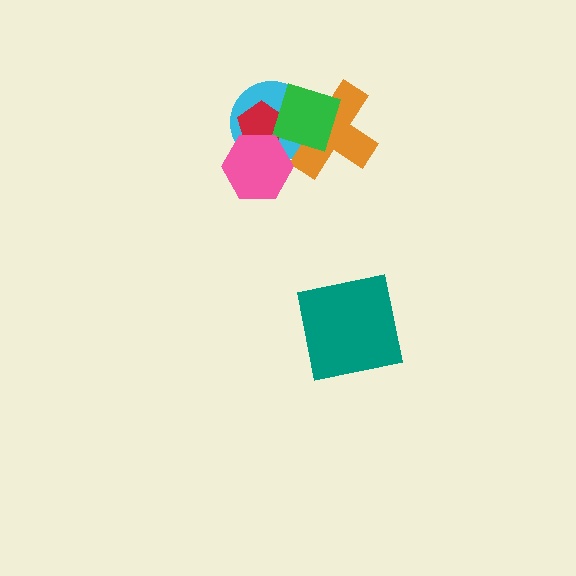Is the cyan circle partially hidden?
Yes, it is partially covered by another shape.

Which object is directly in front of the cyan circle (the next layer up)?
The orange cross is directly in front of the cyan circle.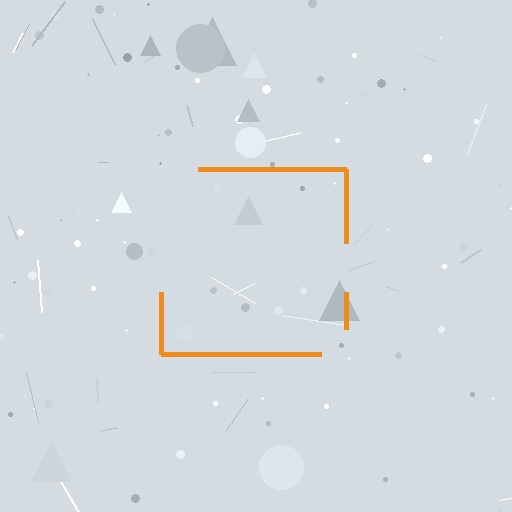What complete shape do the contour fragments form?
The contour fragments form a square.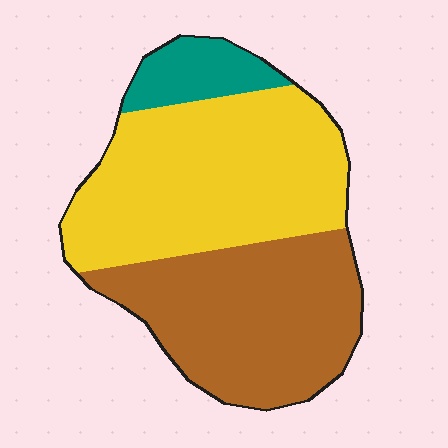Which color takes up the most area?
Yellow, at roughly 50%.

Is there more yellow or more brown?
Yellow.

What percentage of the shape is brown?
Brown covers around 40% of the shape.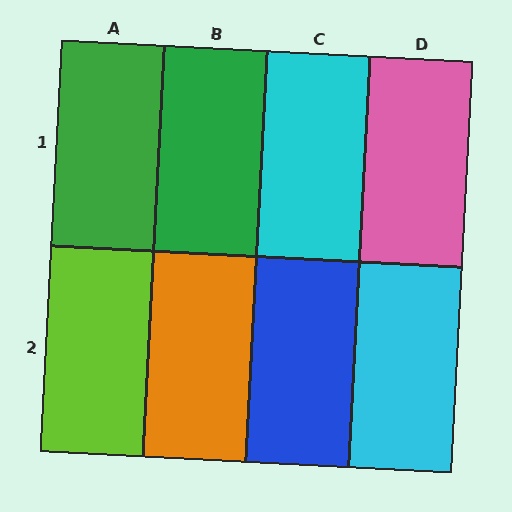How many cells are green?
2 cells are green.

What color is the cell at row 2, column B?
Orange.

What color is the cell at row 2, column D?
Cyan.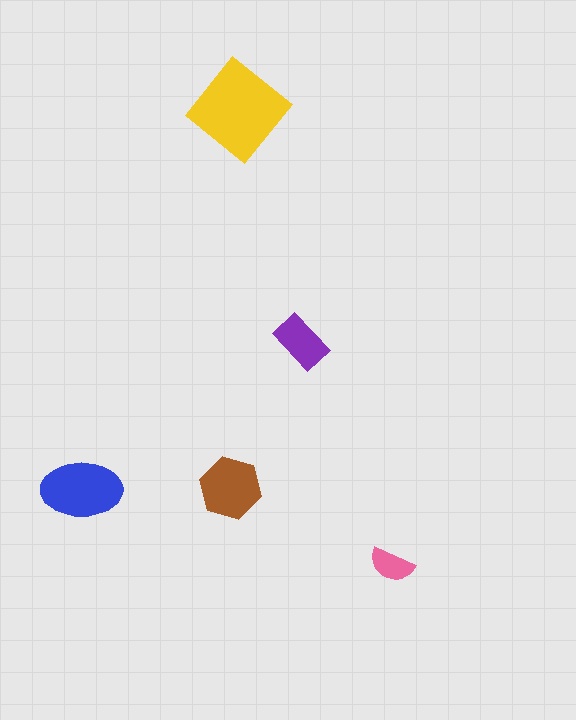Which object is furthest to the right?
The pink semicircle is rightmost.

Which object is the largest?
The yellow diamond.